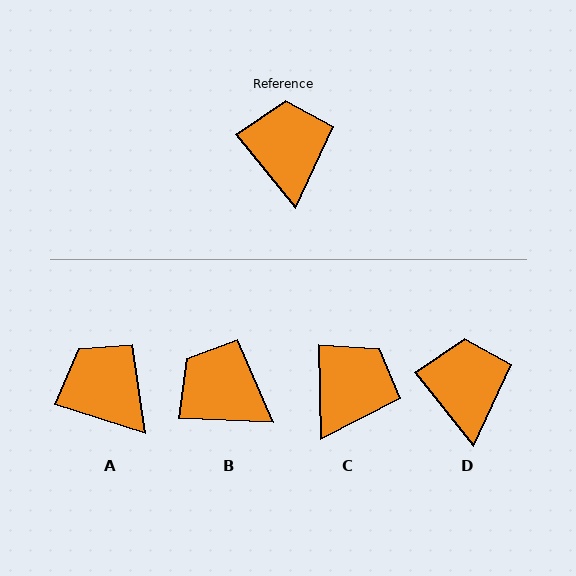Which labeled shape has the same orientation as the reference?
D.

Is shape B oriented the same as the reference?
No, it is off by about 49 degrees.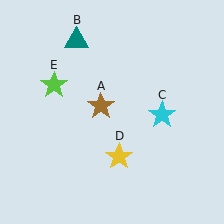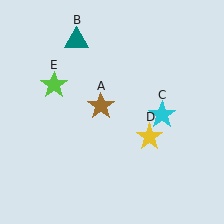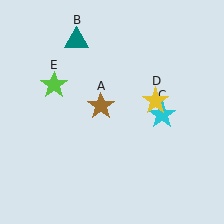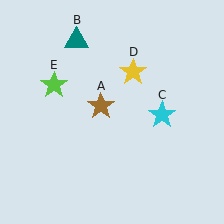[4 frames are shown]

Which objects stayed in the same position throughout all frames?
Brown star (object A) and teal triangle (object B) and cyan star (object C) and lime star (object E) remained stationary.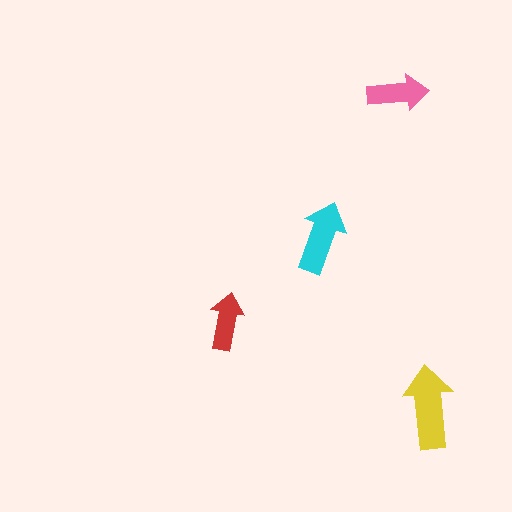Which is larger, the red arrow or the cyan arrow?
The cyan one.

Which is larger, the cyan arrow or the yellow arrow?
The yellow one.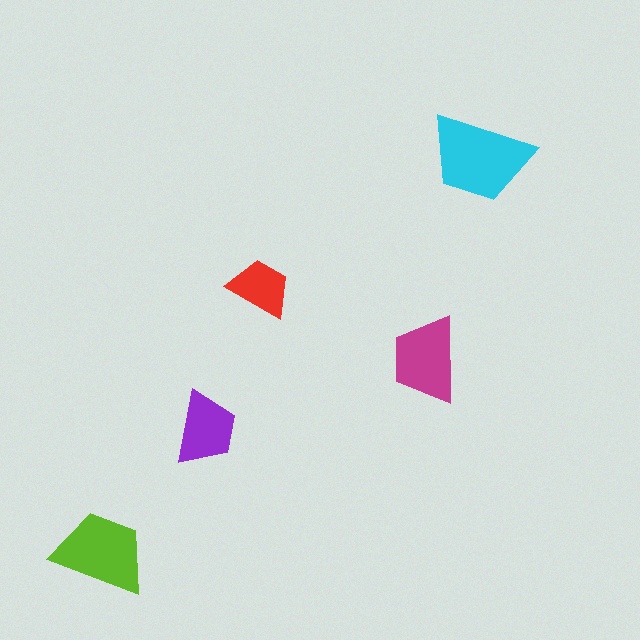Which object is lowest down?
The lime trapezoid is bottommost.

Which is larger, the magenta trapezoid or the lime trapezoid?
The lime one.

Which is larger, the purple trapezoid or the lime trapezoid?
The lime one.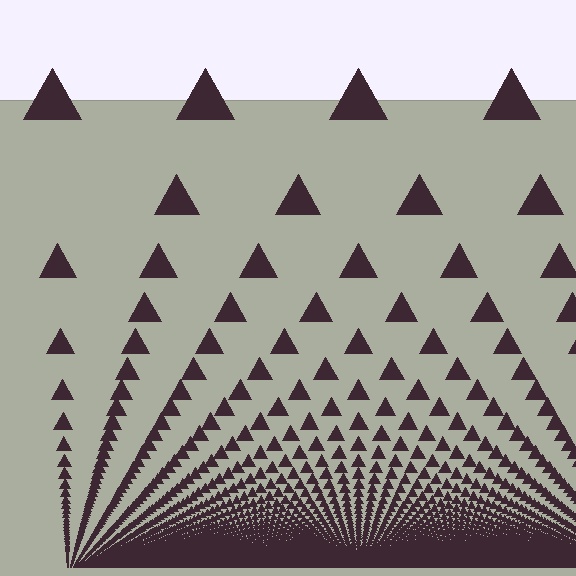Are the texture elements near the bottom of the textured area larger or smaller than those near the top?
Smaller. The gradient is inverted — elements near the bottom are smaller and denser.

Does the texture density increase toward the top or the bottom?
Density increases toward the bottom.